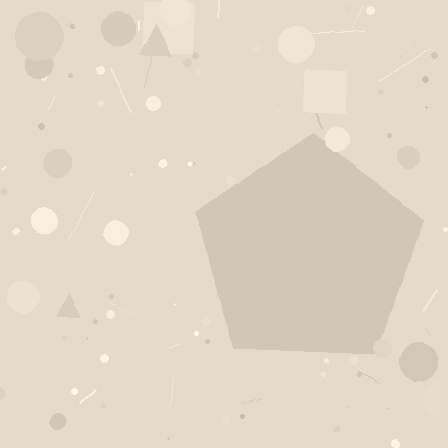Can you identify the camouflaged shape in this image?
The camouflaged shape is a pentagon.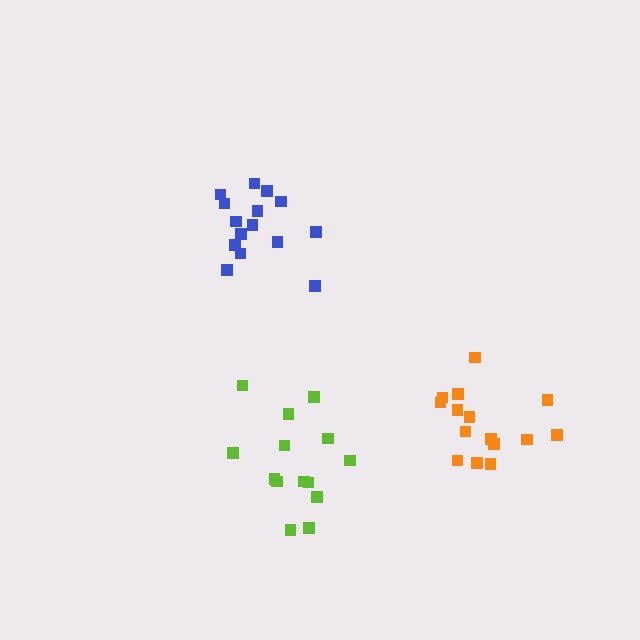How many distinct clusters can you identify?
There are 3 distinct clusters.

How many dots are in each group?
Group 1: 15 dots, Group 2: 15 dots, Group 3: 14 dots (44 total).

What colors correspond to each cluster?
The clusters are colored: blue, orange, lime.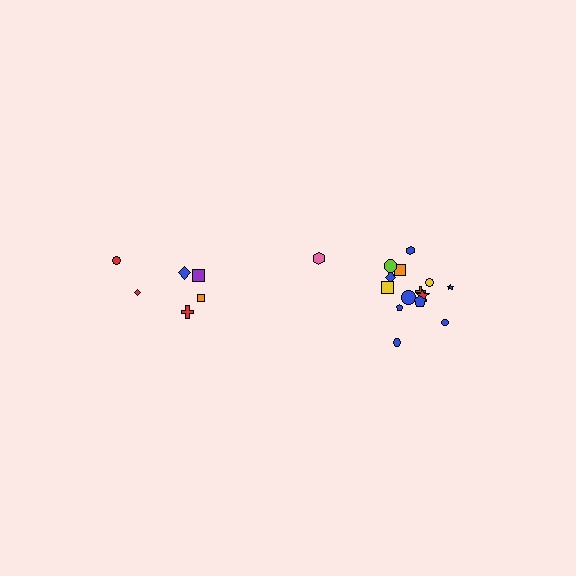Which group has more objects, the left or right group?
The right group.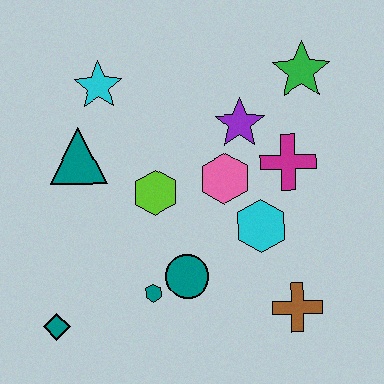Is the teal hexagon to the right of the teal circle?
No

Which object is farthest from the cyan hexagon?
The teal diamond is farthest from the cyan hexagon.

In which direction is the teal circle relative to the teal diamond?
The teal circle is to the right of the teal diamond.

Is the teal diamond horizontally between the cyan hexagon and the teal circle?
No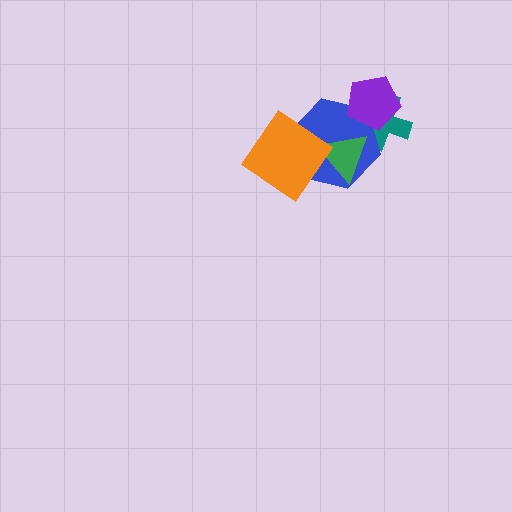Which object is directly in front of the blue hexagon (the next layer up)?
The green triangle is directly in front of the blue hexagon.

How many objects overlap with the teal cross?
3 objects overlap with the teal cross.